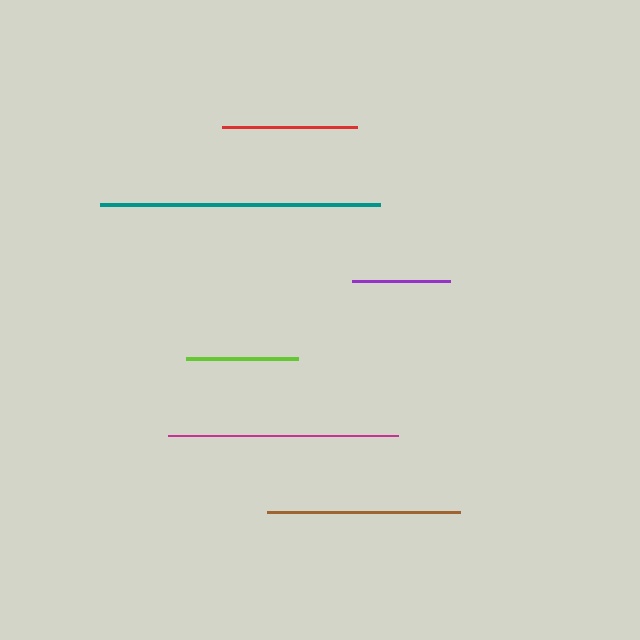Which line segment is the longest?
The teal line is the longest at approximately 280 pixels.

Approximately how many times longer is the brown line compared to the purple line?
The brown line is approximately 2.0 times the length of the purple line.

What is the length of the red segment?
The red segment is approximately 135 pixels long.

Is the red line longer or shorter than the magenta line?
The magenta line is longer than the red line.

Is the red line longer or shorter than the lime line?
The red line is longer than the lime line.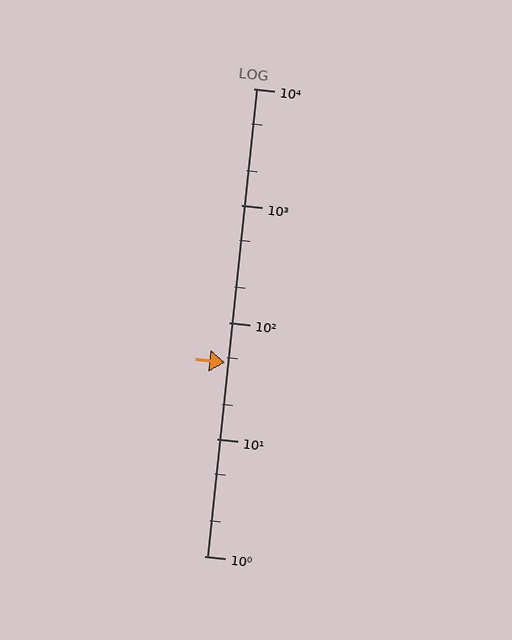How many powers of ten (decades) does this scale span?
The scale spans 4 decades, from 1 to 10000.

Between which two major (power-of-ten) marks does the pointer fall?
The pointer is between 10 and 100.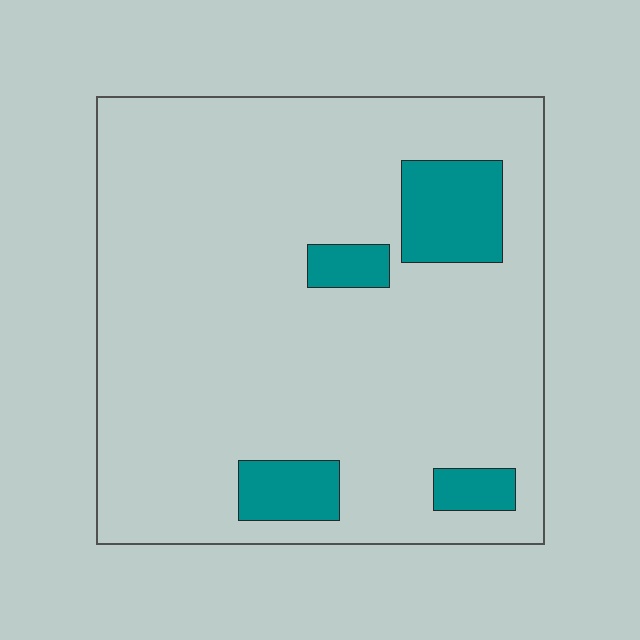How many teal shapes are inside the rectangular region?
4.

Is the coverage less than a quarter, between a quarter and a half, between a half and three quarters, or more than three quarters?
Less than a quarter.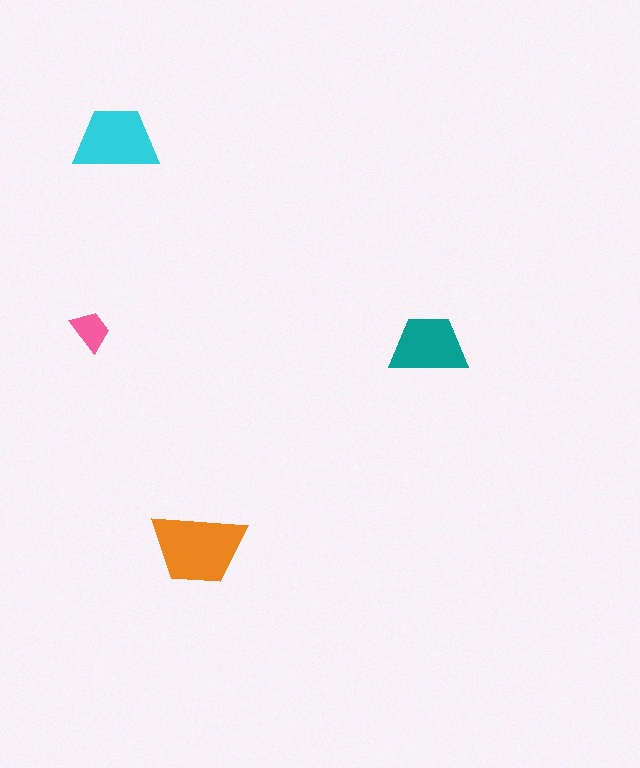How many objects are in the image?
There are 4 objects in the image.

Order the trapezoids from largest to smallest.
the orange one, the cyan one, the teal one, the pink one.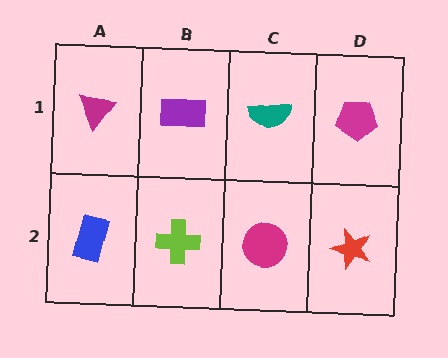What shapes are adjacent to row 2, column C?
A teal semicircle (row 1, column C), a lime cross (row 2, column B), a red star (row 2, column D).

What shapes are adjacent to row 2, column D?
A magenta pentagon (row 1, column D), a magenta circle (row 2, column C).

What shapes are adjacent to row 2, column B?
A purple rectangle (row 1, column B), a blue rectangle (row 2, column A), a magenta circle (row 2, column C).